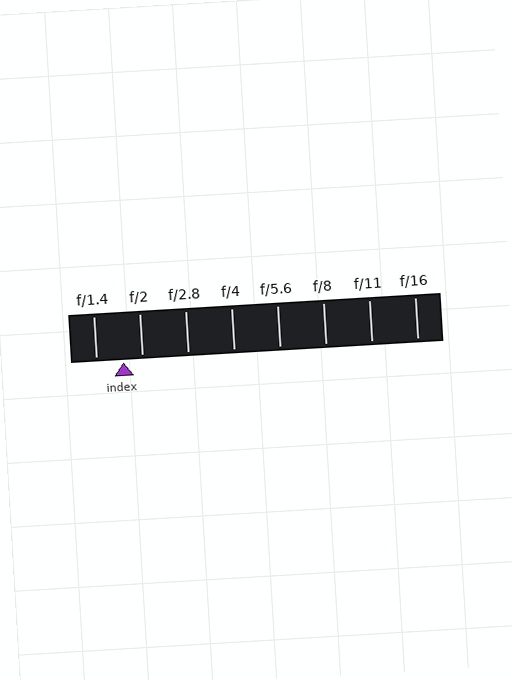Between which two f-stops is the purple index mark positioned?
The index mark is between f/1.4 and f/2.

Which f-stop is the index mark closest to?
The index mark is closest to f/2.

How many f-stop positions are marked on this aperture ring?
There are 8 f-stop positions marked.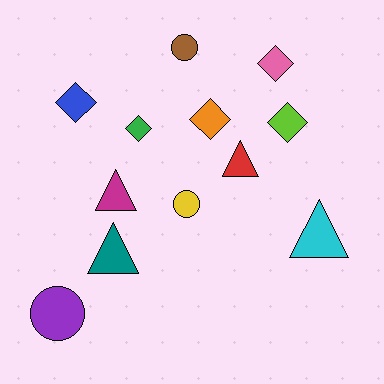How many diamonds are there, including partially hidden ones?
There are 5 diamonds.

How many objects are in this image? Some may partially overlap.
There are 12 objects.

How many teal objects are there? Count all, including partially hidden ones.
There is 1 teal object.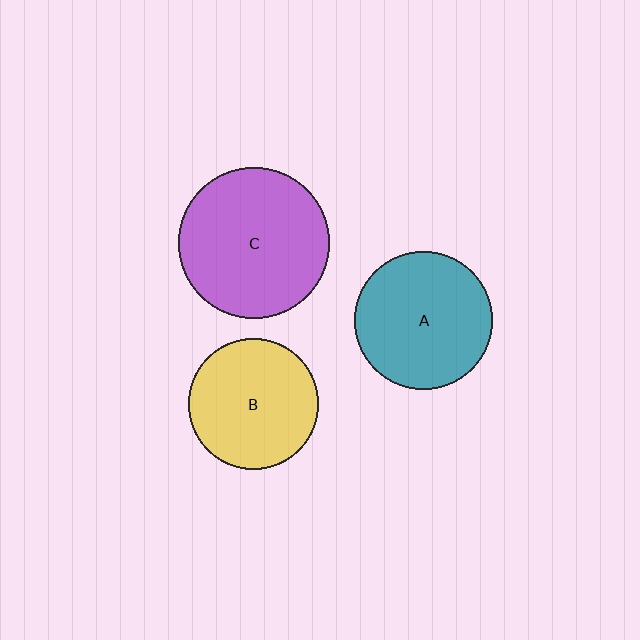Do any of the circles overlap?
No, none of the circles overlap.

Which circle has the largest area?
Circle C (purple).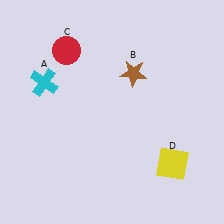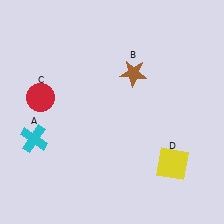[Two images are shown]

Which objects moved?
The objects that moved are: the cyan cross (A), the red circle (C).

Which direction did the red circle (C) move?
The red circle (C) moved down.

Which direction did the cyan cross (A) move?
The cyan cross (A) moved down.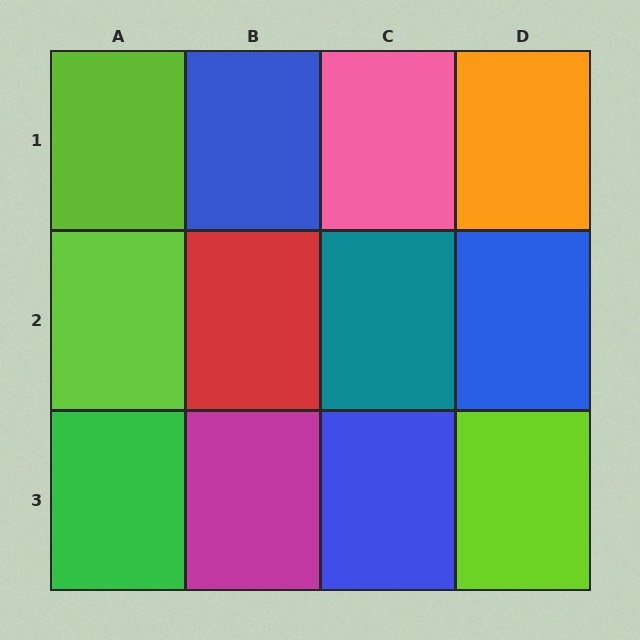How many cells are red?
1 cell is red.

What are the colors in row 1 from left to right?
Lime, blue, pink, orange.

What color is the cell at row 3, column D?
Lime.